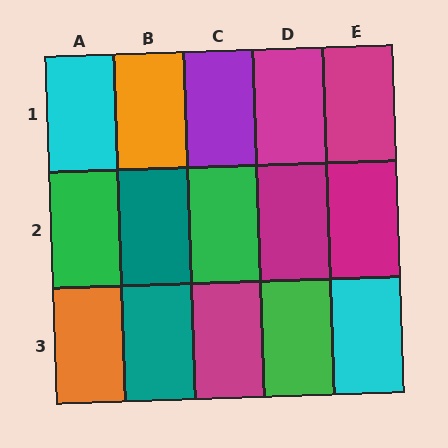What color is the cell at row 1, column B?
Orange.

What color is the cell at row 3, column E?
Cyan.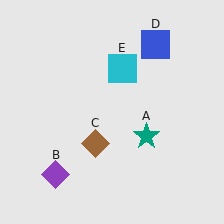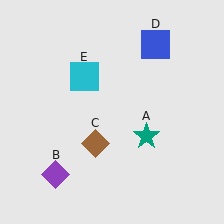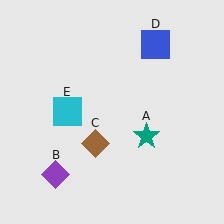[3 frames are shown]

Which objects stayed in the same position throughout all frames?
Teal star (object A) and purple diamond (object B) and brown diamond (object C) and blue square (object D) remained stationary.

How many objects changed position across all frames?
1 object changed position: cyan square (object E).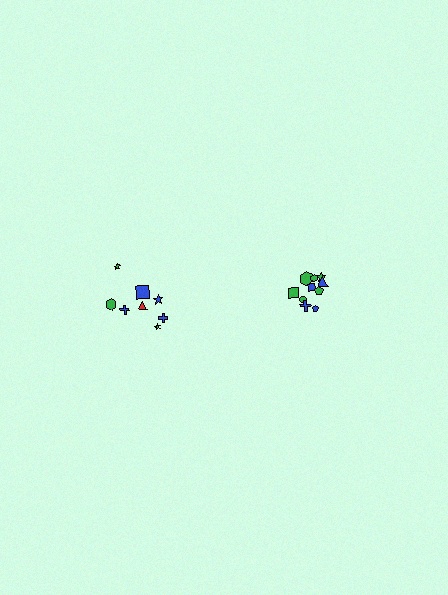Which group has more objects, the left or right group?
The right group.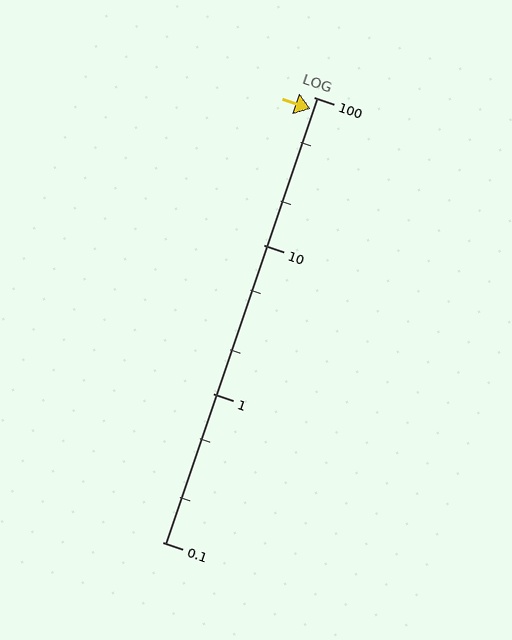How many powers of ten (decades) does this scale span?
The scale spans 3 decades, from 0.1 to 100.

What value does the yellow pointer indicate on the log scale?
The pointer indicates approximately 83.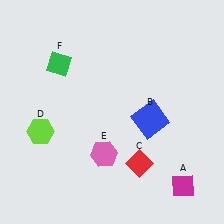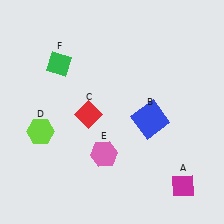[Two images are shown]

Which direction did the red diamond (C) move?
The red diamond (C) moved left.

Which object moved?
The red diamond (C) moved left.